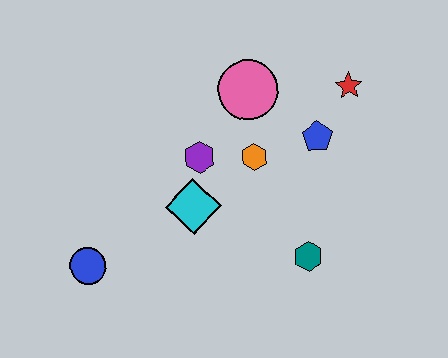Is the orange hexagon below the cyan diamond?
No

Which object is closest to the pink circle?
The orange hexagon is closest to the pink circle.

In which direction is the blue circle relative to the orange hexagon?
The blue circle is to the left of the orange hexagon.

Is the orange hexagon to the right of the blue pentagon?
No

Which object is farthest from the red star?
The blue circle is farthest from the red star.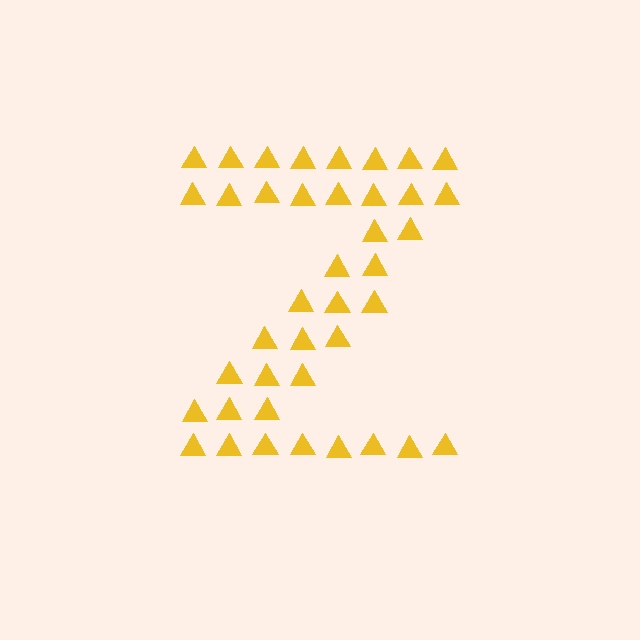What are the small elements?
The small elements are triangles.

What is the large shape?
The large shape is the letter Z.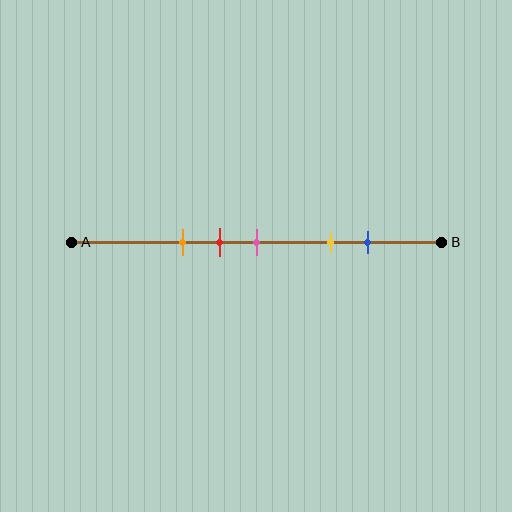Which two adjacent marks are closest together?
The red and pink marks are the closest adjacent pair.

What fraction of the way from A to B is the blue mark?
The blue mark is approximately 80% (0.8) of the way from A to B.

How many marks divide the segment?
There are 5 marks dividing the segment.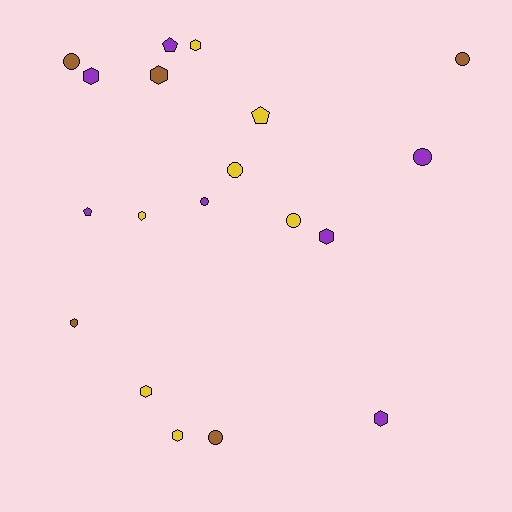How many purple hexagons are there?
There are 3 purple hexagons.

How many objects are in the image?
There are 19 objects.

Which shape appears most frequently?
Hexagon, with 9 objects.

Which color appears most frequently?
Yellow, with 7 objects.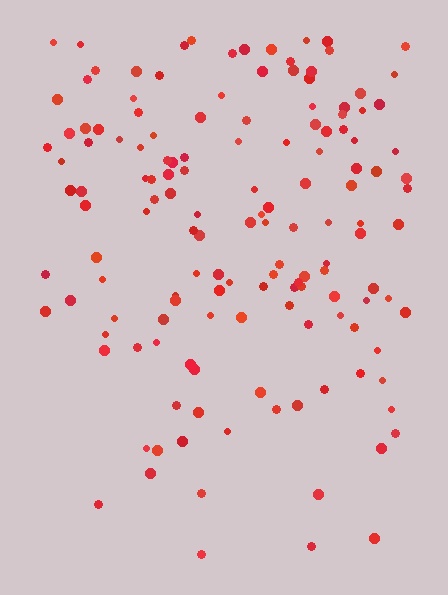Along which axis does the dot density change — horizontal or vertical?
Vertical.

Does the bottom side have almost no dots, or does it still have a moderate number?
Still a moderate number, just noticeably fewer than the top.